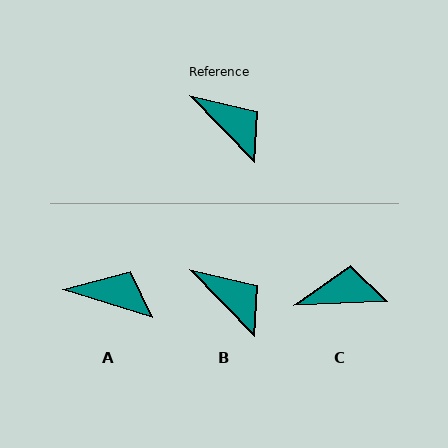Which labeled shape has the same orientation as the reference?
B.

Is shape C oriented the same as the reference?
No, it is off by about 49 degrees.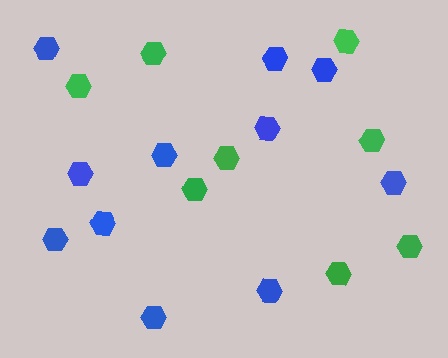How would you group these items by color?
There are 2 groups: one group of blue hexagons (11) and one group of green hexagons (8).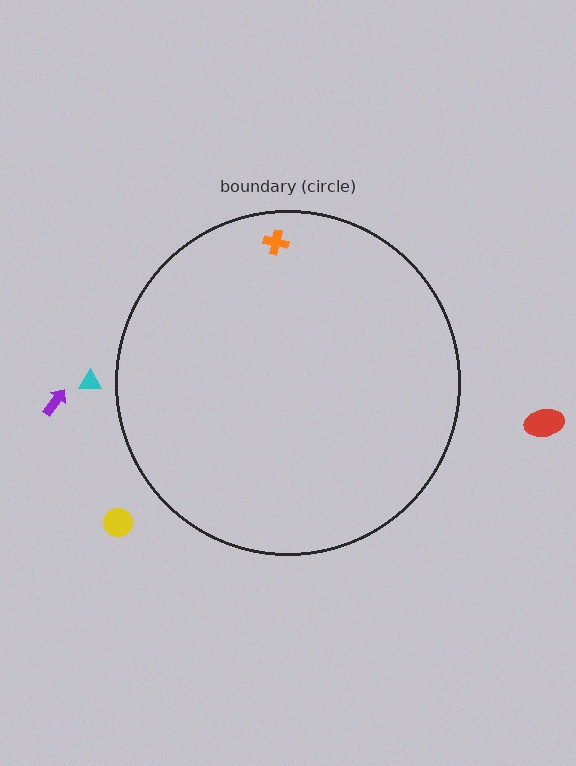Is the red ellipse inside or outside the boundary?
Outside.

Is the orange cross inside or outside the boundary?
Inside.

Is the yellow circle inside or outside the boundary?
Outside.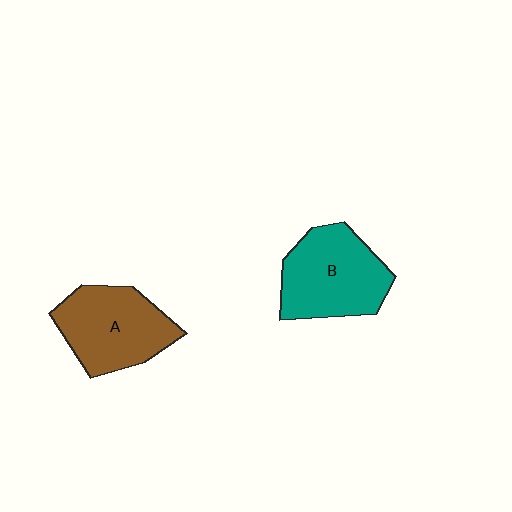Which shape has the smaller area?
Shape A (brown).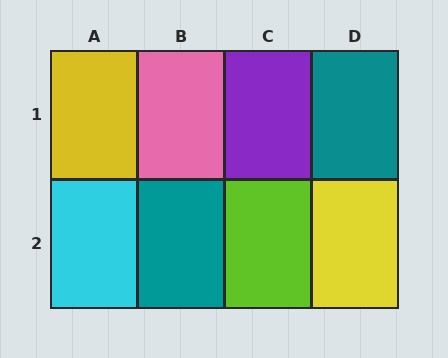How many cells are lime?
1 cell is lime.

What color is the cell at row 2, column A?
Cyan.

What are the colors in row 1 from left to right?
Yellow, pink, purple, teal.